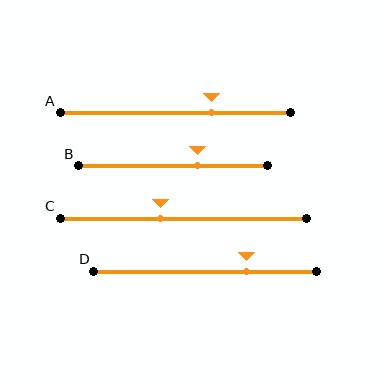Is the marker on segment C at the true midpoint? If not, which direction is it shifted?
No, the marker on segment C is shifted to the left by about 9% of the segment length.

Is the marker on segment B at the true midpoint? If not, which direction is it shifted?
No, the marker on segment B is shifted to the right by about 13% of the segment length.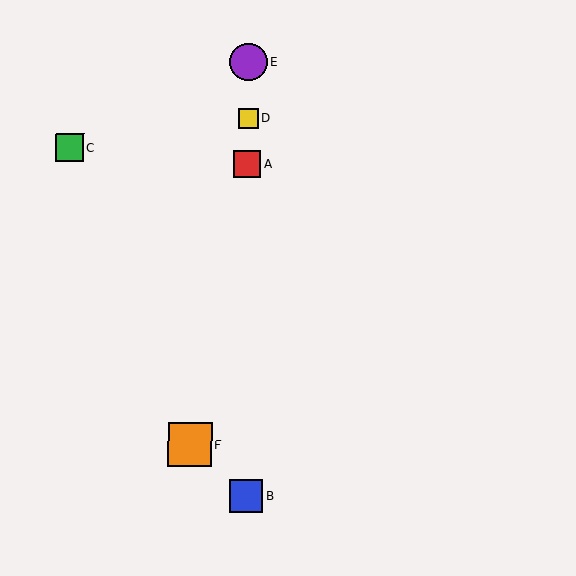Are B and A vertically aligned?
Yes, both are at x≈247.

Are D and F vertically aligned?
No, D is at x≈248 and F is at x≈190.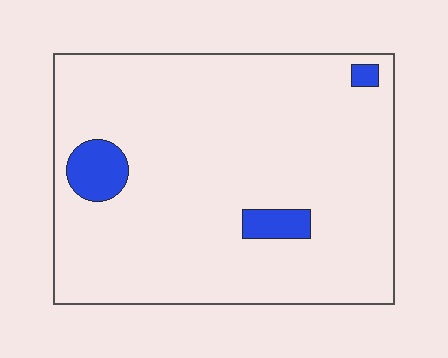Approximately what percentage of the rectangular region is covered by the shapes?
Approximately 5%.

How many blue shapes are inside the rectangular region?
3.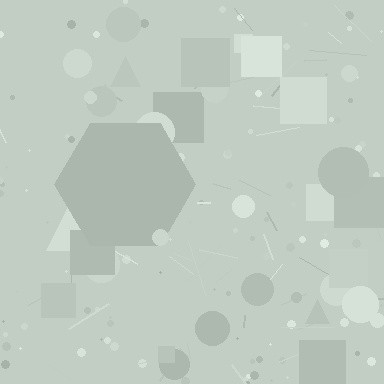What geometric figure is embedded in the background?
A hexagon is embedded in the background.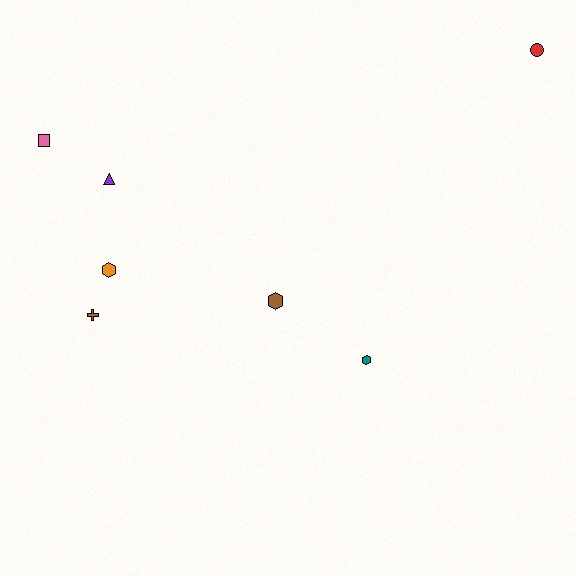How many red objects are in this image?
There is 1 red object.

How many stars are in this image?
There are no stars.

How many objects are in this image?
There are 7 objects.